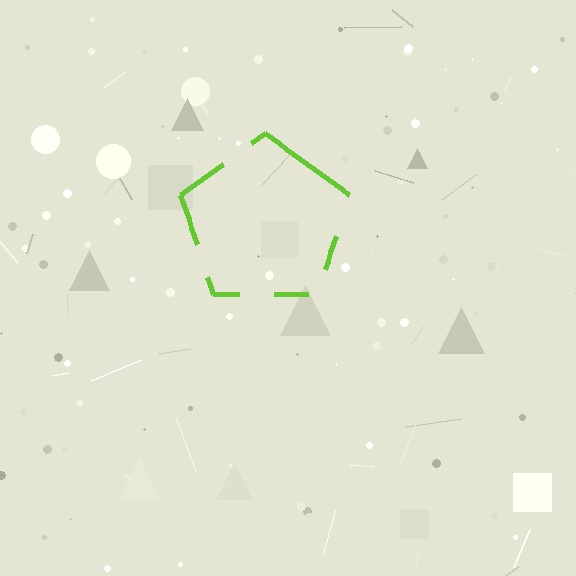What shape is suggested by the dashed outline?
The dashed outline suggests a pentagon.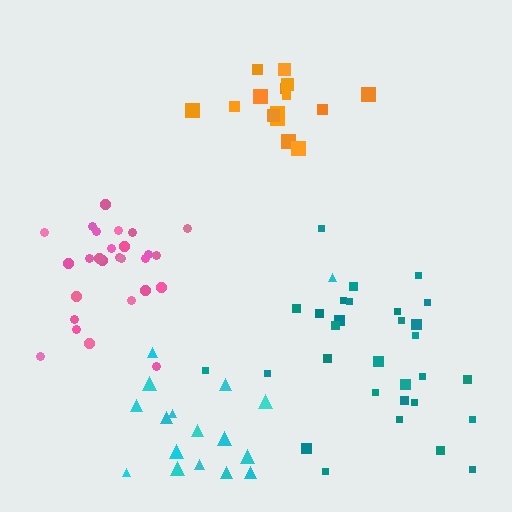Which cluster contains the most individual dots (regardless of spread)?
Teal (30).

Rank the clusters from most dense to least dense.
pink, orange, cyan, teal.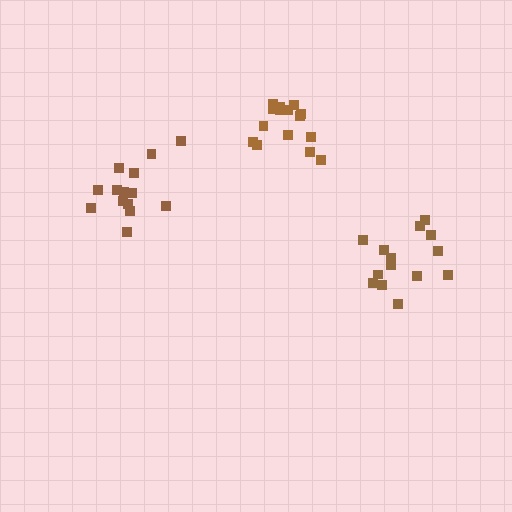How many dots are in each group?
Group 1: 14 dots, Group 2: 15 dots, Group 3: 14 dots (43 total).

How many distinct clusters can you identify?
There are 3 distinct clusters.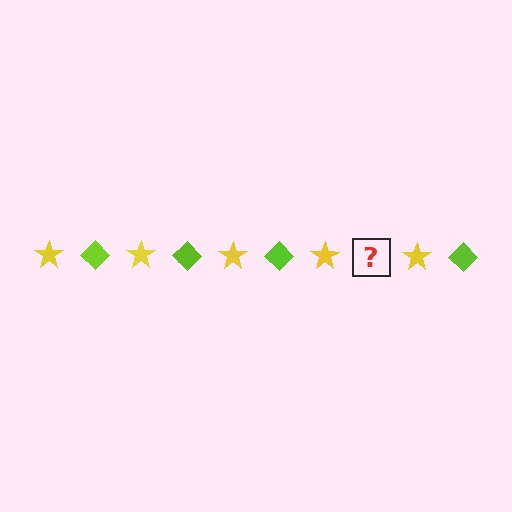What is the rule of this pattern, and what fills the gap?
The rule is that the pattern alternates between yellow star and lime diamond. The gap should be filled with a lime diamond.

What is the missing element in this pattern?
The missing element is a lime diamond.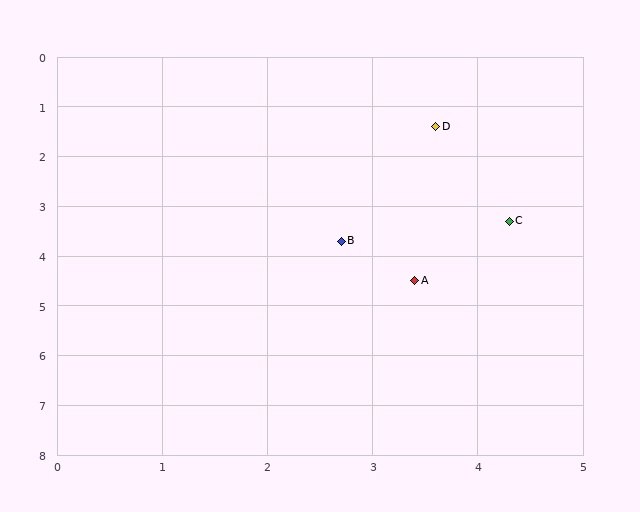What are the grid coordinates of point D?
Point D is at approximately (3.6, 1.4).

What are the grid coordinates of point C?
Point C is at approximately (4.3, 3.3).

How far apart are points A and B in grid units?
Points A and B are about 1.1 grid units apart.